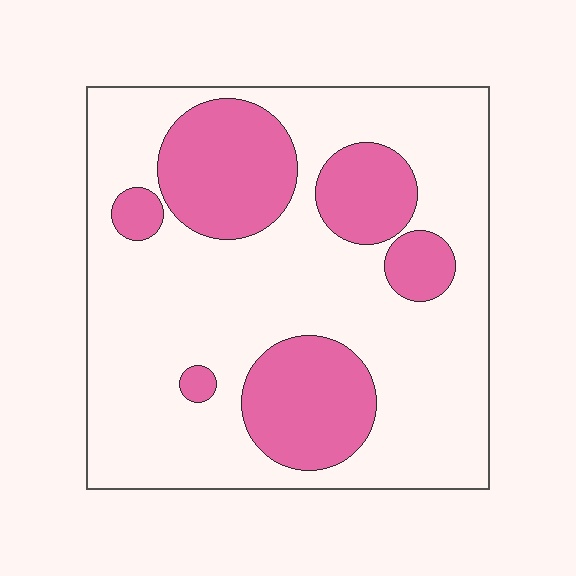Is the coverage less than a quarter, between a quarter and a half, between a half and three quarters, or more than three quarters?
Between a quarter and a half.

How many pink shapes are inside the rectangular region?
6.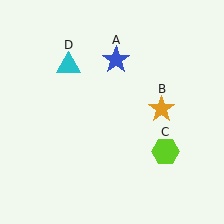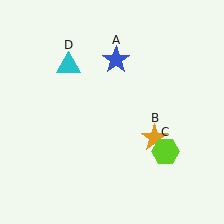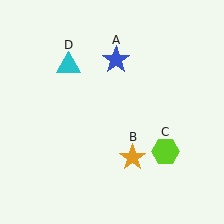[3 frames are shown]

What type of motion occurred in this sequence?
The orange star (object B) rotated clockwise around the center of the scene.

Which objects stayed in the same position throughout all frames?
Blue star (object A) and lime hexagon (object C) and cyan triangle (object D) remained stationary.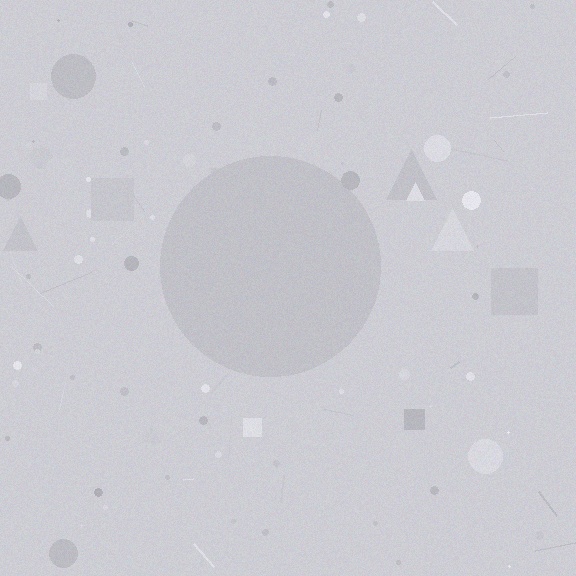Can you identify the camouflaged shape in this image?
The camouflaged shape is a circle.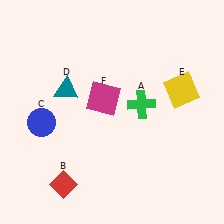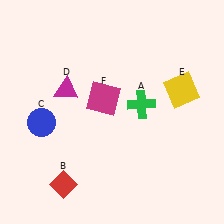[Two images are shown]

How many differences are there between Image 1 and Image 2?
There is 1 difference between the two images.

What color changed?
The triangle (D) changed from teal in Image 1 to magenta in Image 2.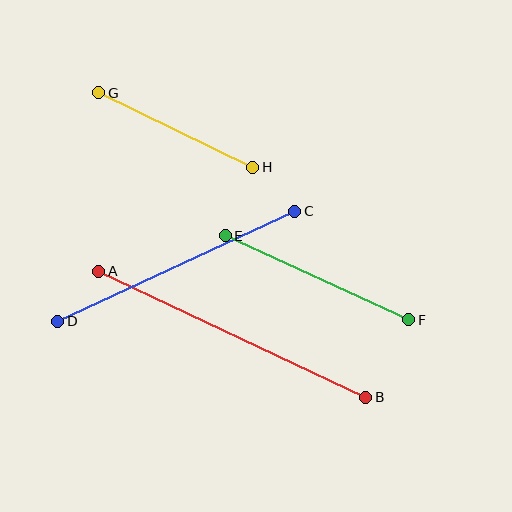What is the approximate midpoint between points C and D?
The midpoint is at approximately (176, 266) pixels.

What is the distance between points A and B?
The distance is approximately 295 pixels.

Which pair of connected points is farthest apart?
Points A and B are farthest apart.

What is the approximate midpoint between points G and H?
The midpoint is at approximately (176, 130) pixels.